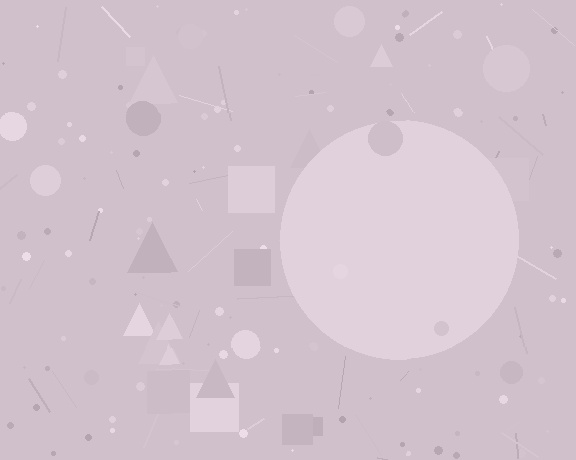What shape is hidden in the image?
A circle is hidden in the image.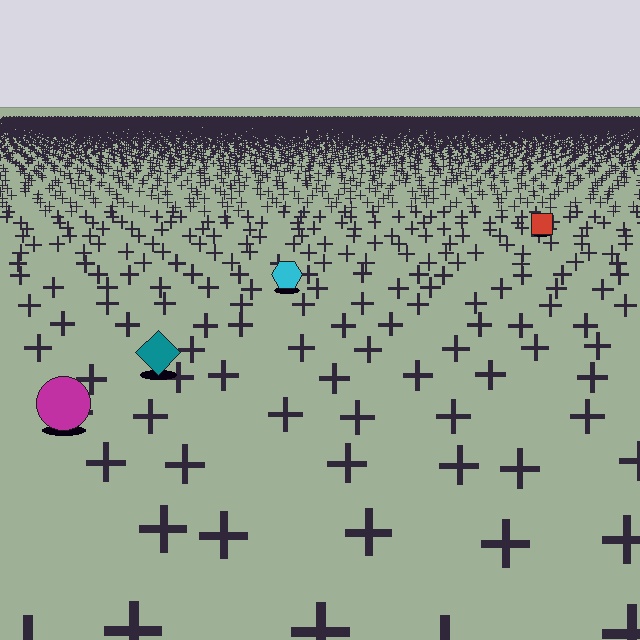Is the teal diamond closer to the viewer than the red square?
Yes. The teal diamond is closer — you can tell from the texture gradient: the ground texture is coarser near it.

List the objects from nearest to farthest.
From nearest to farthest: the magenta circle, the teal diamond, the cyan hexagon, the red square.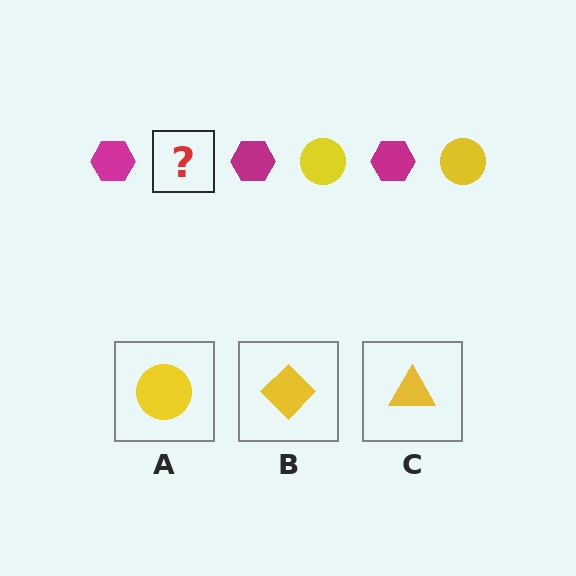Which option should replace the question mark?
Option A.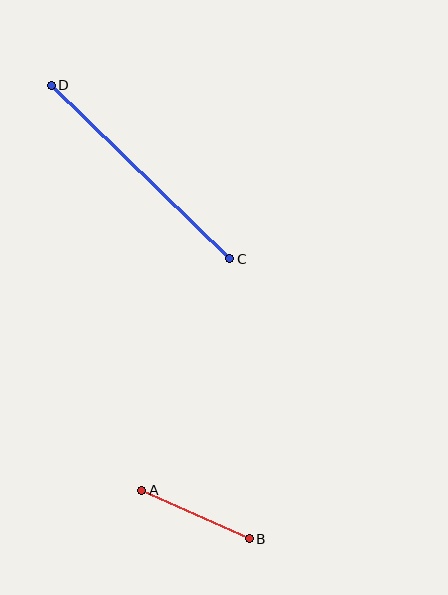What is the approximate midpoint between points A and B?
The midpoint is at approximately (195, 515) pixels.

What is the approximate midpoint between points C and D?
The midpoint is at approximately (140, 172) pixels.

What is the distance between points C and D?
The distance is approximately 249 pixels.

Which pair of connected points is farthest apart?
Points C and D are farthest apart.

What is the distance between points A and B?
The distance is approximately 118 pixels.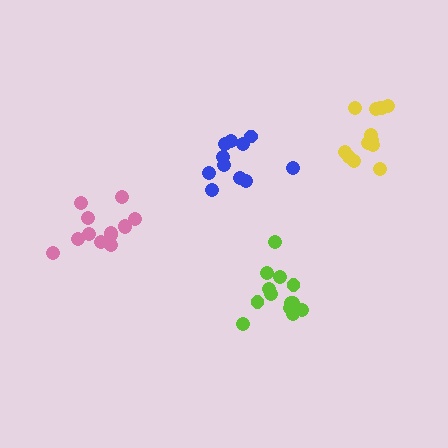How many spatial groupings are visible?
There are 4 spatial groupings.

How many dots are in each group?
Group 1: 13 dots, Group 2: 14 dots, Group 3: 11 dots, Group 4: 13 dots (51 total).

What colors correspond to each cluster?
The clusters are colored: pink, yellow, blue, lime.